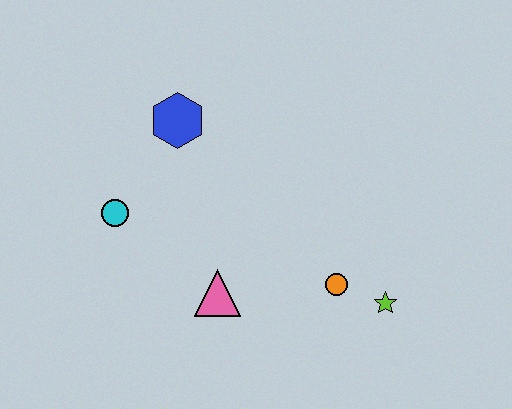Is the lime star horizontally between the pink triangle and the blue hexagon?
No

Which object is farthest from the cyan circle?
The lime star is farthest from the cyan circle.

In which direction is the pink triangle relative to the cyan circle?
The pink triangle is to the right of the cyan circle.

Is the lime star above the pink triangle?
No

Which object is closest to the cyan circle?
The blue hexagon is closest to the cyan circle.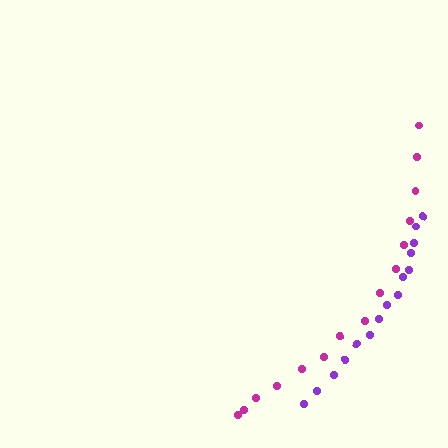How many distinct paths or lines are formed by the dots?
There are 2 distinct paths.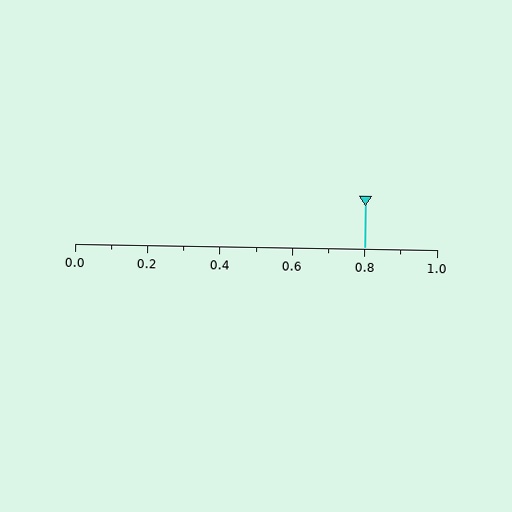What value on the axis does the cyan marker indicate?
The marker indicates approximately 0.8.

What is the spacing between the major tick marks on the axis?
The major ticks are spaced 0.2 apart.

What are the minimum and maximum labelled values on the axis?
The axis runs from 0.0 to 1.0.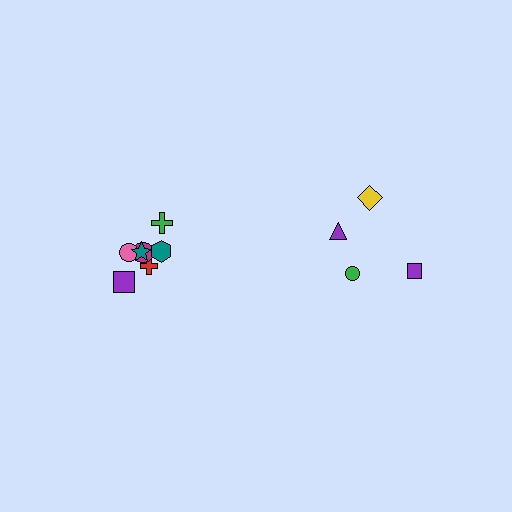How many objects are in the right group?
There are 4 objects.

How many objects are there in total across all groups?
There are 11 objects.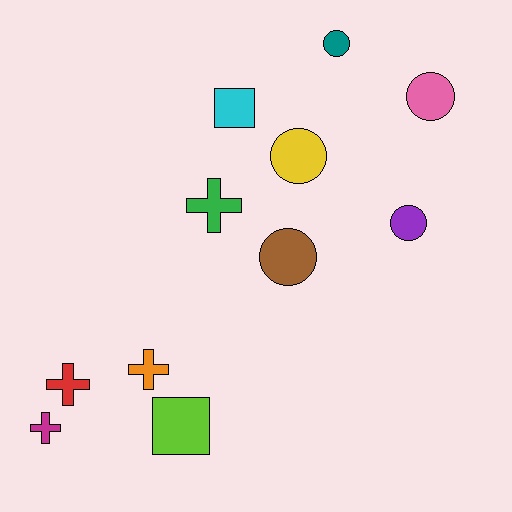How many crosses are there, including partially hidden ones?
There are 4 crosses.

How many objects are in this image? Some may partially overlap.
There are 11 objects.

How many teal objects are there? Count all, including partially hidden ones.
There is 1 teal object.